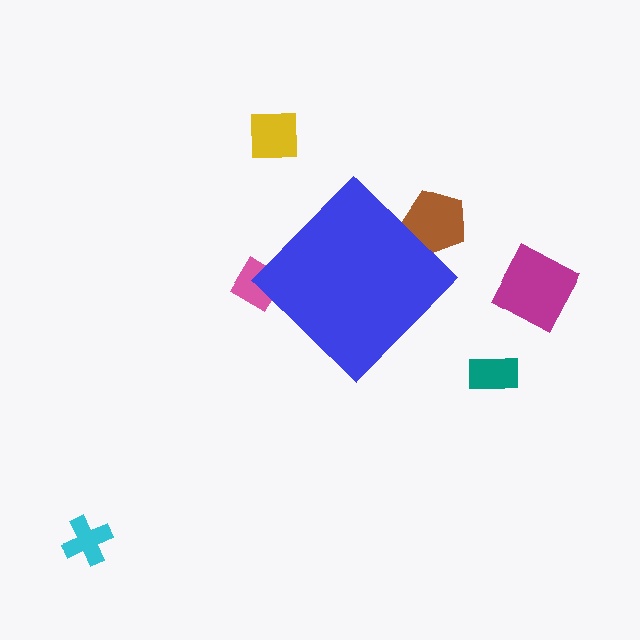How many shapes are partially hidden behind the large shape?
2 shapes are partially hidden.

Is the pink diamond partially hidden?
Yes, the pink diamond is partially hidden behind the blue diamond.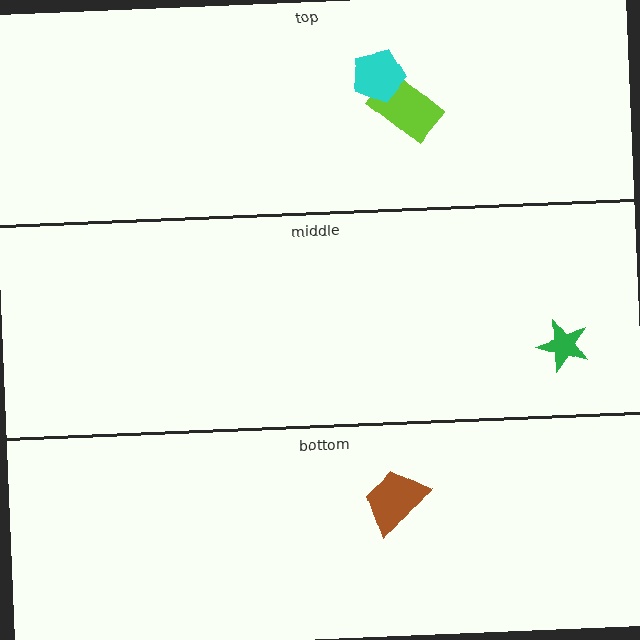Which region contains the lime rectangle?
The top region.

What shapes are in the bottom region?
The brown trapezoid.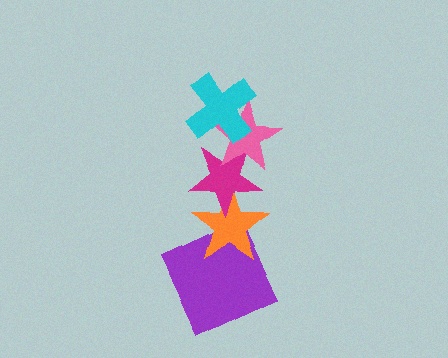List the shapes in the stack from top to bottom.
From top to bottom: the cyan cross, the pink star, the magenta star, the orange star, the purple square.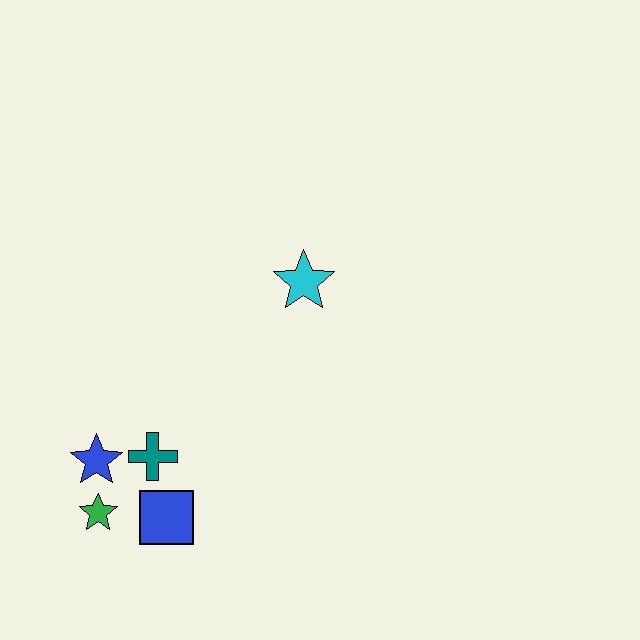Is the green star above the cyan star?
No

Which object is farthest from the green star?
The cyan star is farthest from the green star.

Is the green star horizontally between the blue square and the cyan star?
No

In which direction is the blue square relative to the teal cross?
The blue square is below the teal cross.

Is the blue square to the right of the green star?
Yes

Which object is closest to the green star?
The blue star is closest to the green star.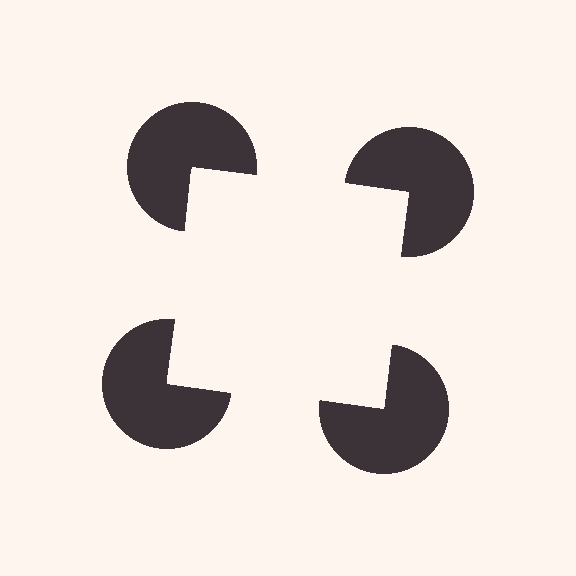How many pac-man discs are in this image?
There are 4 — one at each vertex of the illusory square.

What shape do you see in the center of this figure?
An illusory square — its edges are inferred from the aligned wedge cuts in the pac-man discs, not physically drawn.